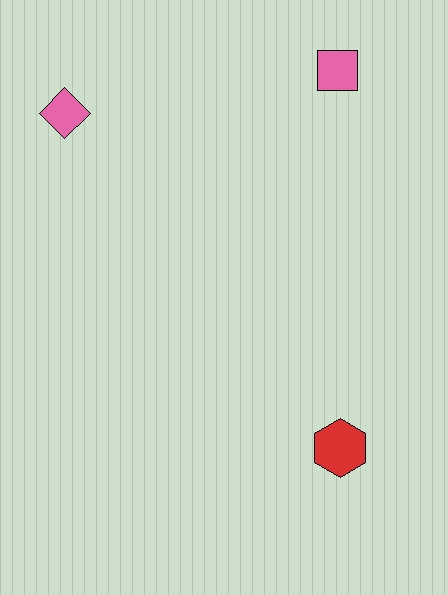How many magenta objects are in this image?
There are no magenta objects.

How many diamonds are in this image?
There is 1 diamond.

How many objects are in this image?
There are 3 objects.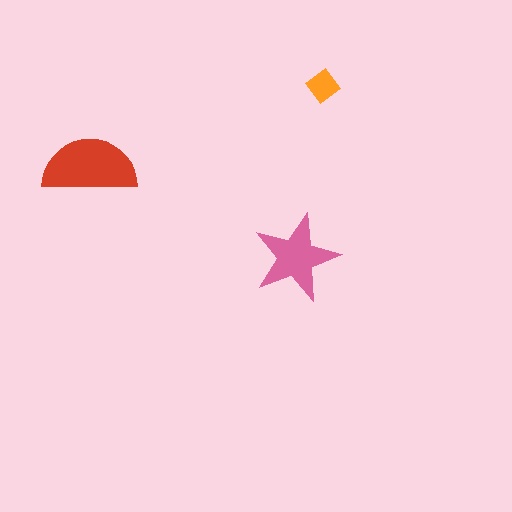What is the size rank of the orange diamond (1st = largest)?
3rd.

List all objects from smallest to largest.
The orange diamond, the pink star, the red semicircle.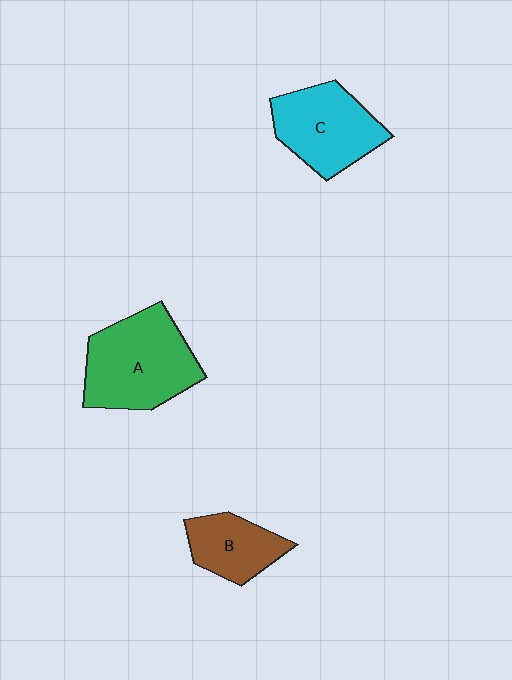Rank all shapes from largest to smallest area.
From largest to smallest: A (green), C (cyan), B (brown).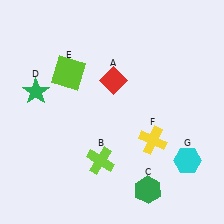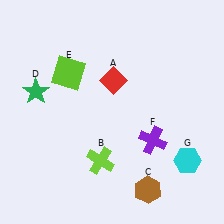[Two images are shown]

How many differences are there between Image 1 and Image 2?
There are 2 differences between the two images.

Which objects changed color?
C changed from green to brown. F changed from yellow to purple.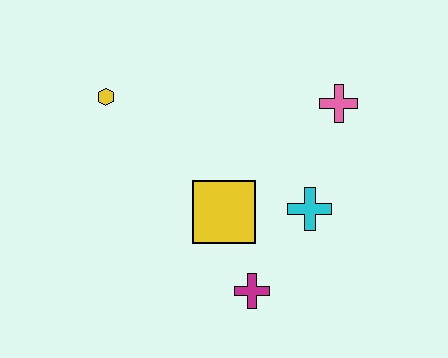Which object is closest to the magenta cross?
The yellow square is closest to the magenta cross.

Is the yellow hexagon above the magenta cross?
Yes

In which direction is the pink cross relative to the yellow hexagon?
The pink cross is to the right of the yellow hexagon.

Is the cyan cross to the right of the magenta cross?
Yes